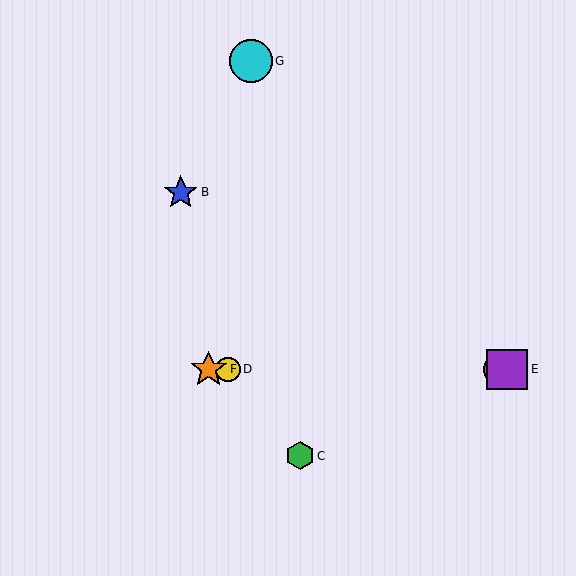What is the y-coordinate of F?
Object F is at y≈369.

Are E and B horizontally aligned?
No, E is at y≈369 and B is at y≈192.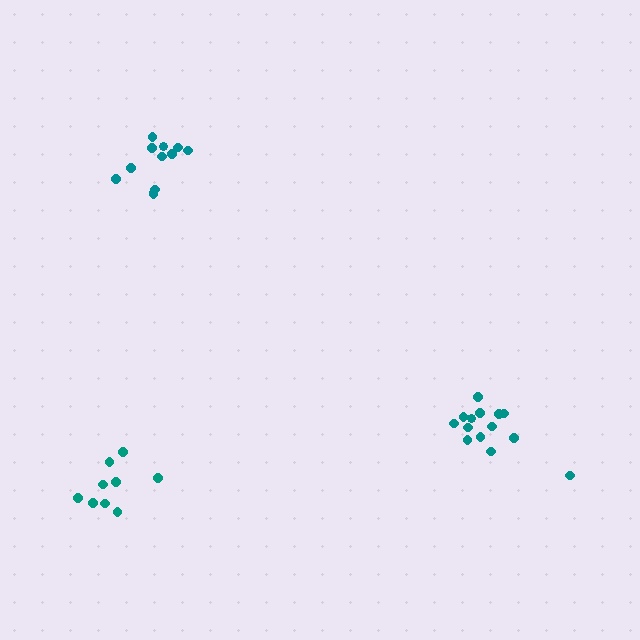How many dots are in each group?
Group 1: 12 dots, Group 2: 14 dots, Group 3: 9 dots (35 total).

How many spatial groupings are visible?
There are 3 spatial groupings.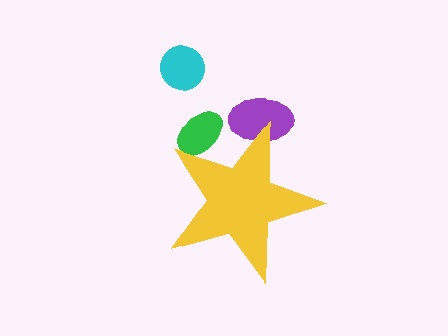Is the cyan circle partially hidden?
No, the cyan circle is fully visible.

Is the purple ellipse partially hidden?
Yes, the purple ellipse is partially hidden behind the yellow star.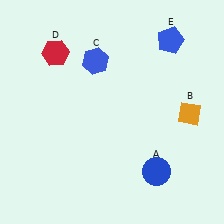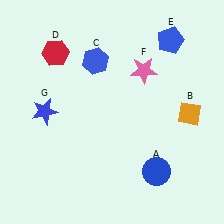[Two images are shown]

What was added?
A pink star (F), a blue star (G) were added in Image 2.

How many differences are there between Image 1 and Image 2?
There are 2 differences between the two images.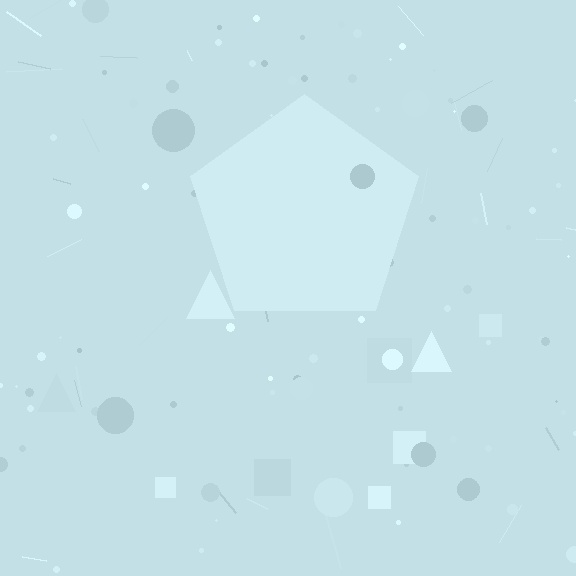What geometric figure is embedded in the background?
A pentagon is embedded in the background.